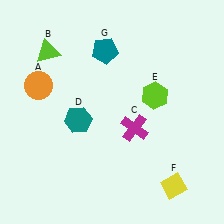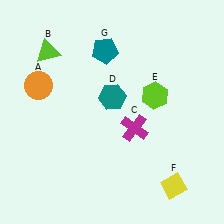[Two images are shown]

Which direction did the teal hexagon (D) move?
The teal hexagon (D) moved right.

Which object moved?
The teal hexagon (D) moved right.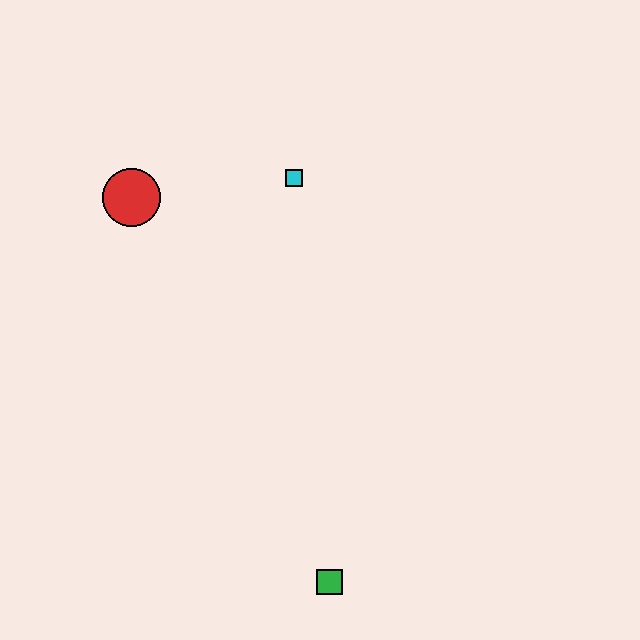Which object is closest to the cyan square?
The red circle is closest to the cyan square.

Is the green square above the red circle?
No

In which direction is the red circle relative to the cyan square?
The red circle is to the left of the cyan square.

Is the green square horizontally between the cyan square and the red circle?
No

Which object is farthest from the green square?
The red circle is farthest from the green square.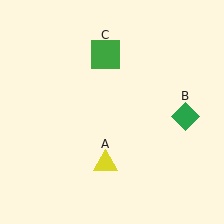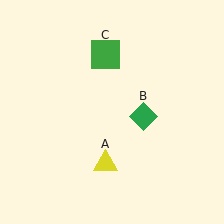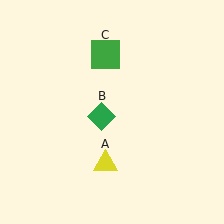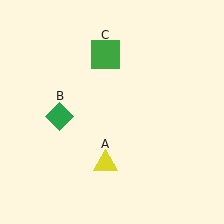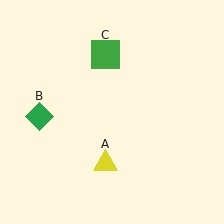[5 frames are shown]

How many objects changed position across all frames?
1 object changed position: green diamond (object B).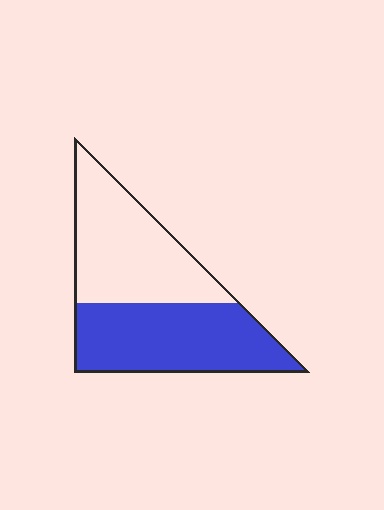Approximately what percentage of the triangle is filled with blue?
Approximately 50%.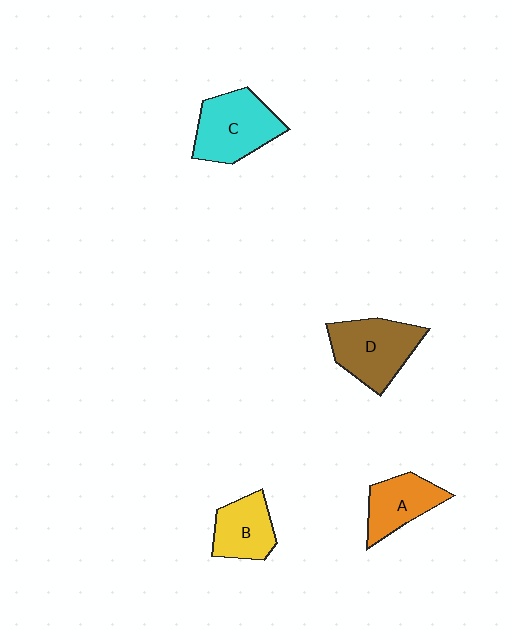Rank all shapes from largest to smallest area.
From largest to smallest: D (brown), C (cyan), A (orange), B (yellow).